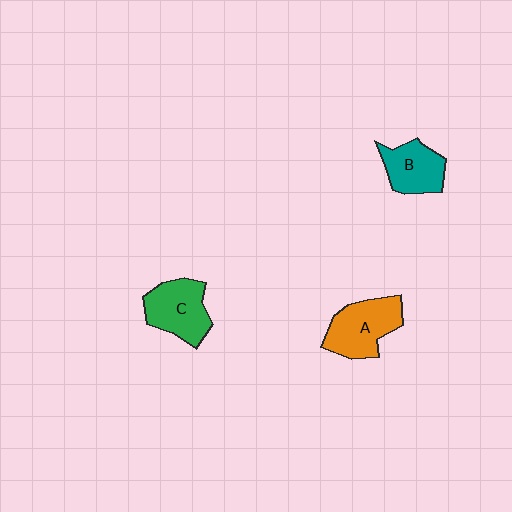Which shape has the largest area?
Shape A (orange).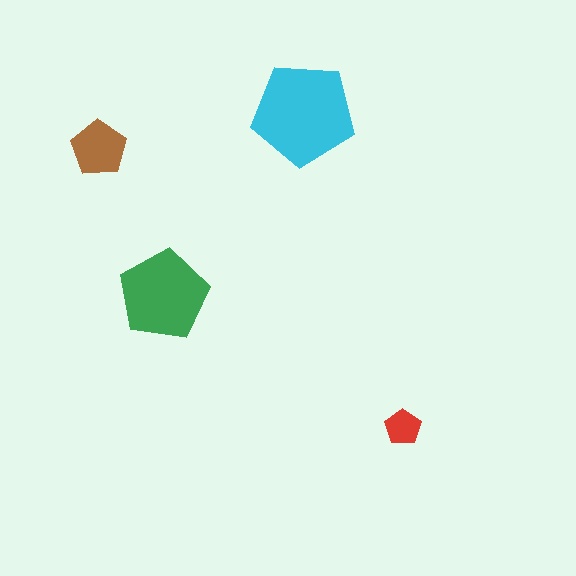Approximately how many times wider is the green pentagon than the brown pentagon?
About 1.5 times wider.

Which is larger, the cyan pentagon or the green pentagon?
The cyan one.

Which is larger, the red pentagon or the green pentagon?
The green one.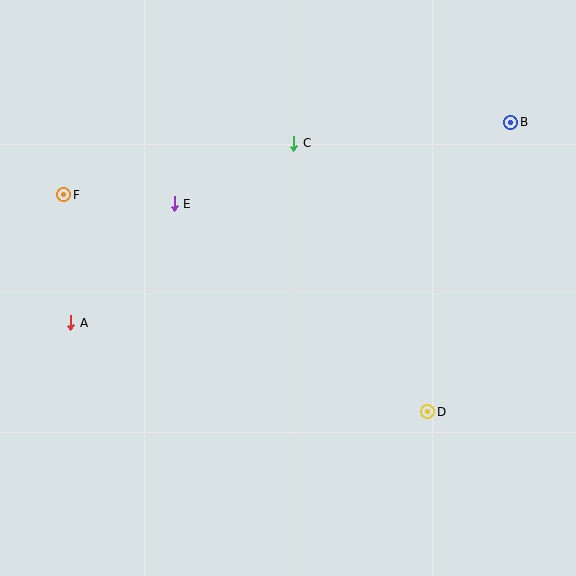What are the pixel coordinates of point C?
Point C is at (294, 143).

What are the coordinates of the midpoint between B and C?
The midpoint between B and C is at (402, 133).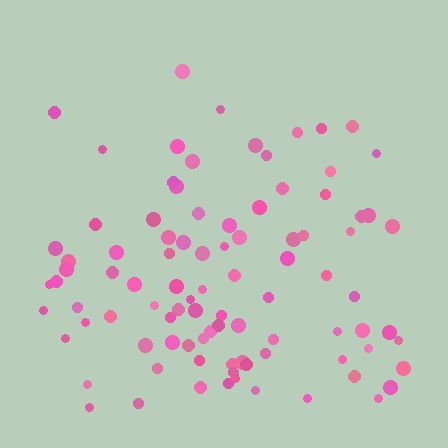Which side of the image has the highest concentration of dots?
The bottom.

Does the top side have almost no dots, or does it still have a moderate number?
Still a moderate number, just noticeably fewer than the bottom.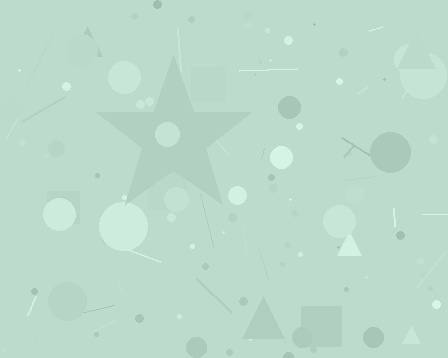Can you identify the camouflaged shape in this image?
The camouflaged shape is a star.